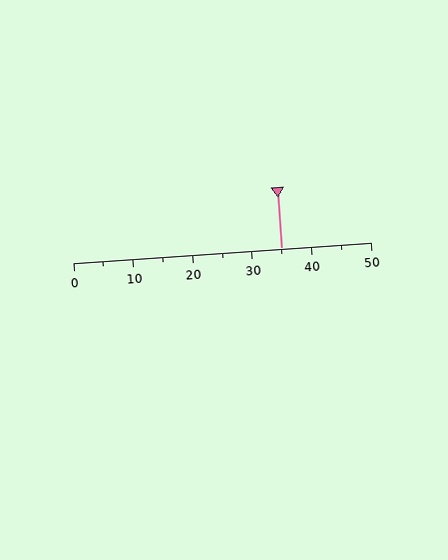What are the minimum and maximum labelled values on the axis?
The axis runs from 0 to 50.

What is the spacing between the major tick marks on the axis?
The major ticks are spaced 10 apart.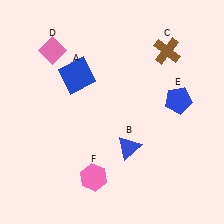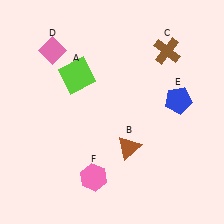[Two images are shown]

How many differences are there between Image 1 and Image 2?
There are 2 differences between the two images.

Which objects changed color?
A changed from blue to lime. B changed from blue to brown.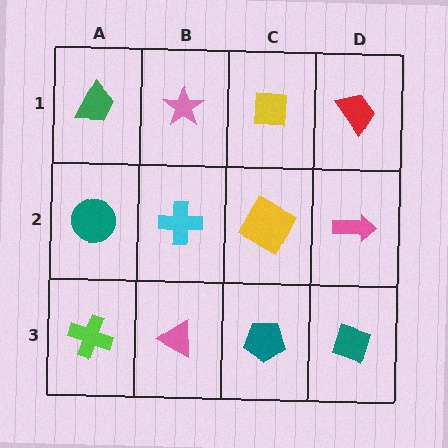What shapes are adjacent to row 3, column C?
A yellow square (row 2, column C), a pink triangle (row 3, column B), a teal diamond (row 3, column D).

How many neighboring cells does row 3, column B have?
3.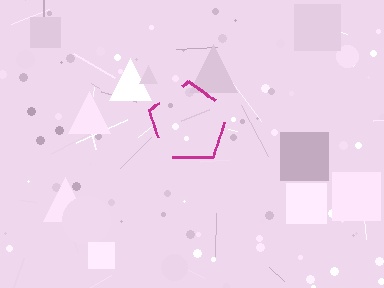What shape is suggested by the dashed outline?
The dashed outline suggests a pentagon.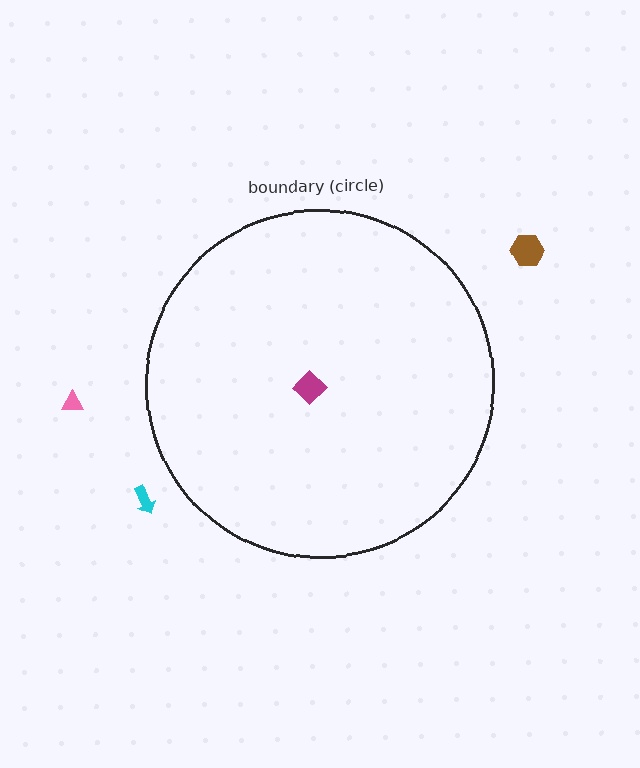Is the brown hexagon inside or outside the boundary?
Outside.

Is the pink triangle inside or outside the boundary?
Outside.